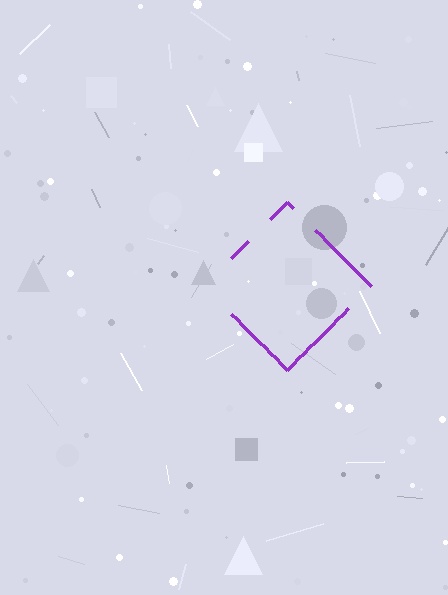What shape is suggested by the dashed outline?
The dashed outline suggests a diamond.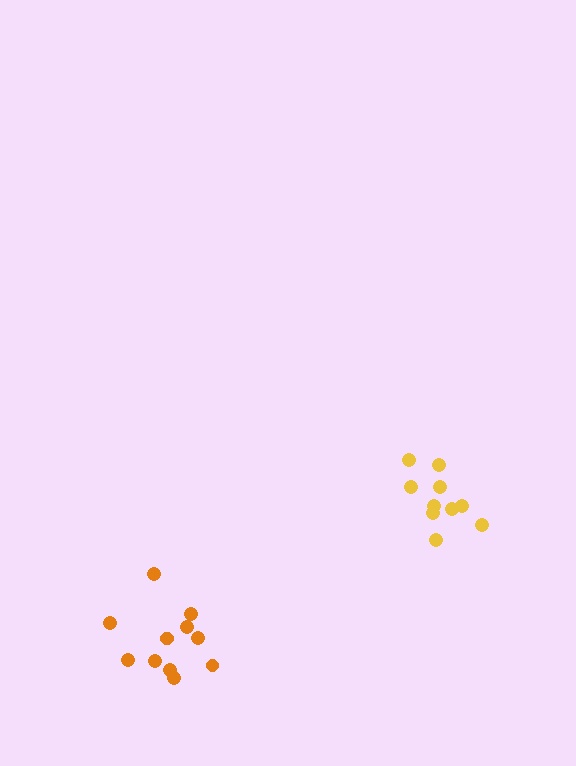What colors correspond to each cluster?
The clusters are colored: yellow, orange.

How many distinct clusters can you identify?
There are 2 distinct clusters.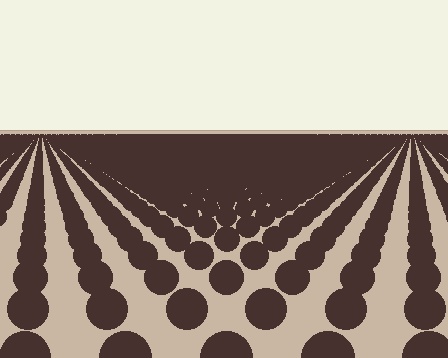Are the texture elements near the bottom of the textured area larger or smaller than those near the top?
Larger. Near the bottom, elements are closer to the viewer and appear at a bigger on-screen size.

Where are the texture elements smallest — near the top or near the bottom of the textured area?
Near the top.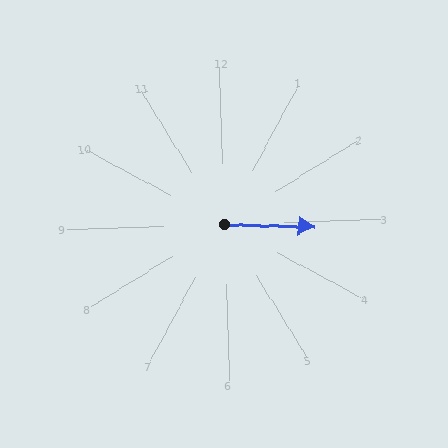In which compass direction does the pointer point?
East.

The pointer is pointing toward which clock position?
Roughly 3 o'clock.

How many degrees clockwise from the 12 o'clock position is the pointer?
Approximately 94 degrees.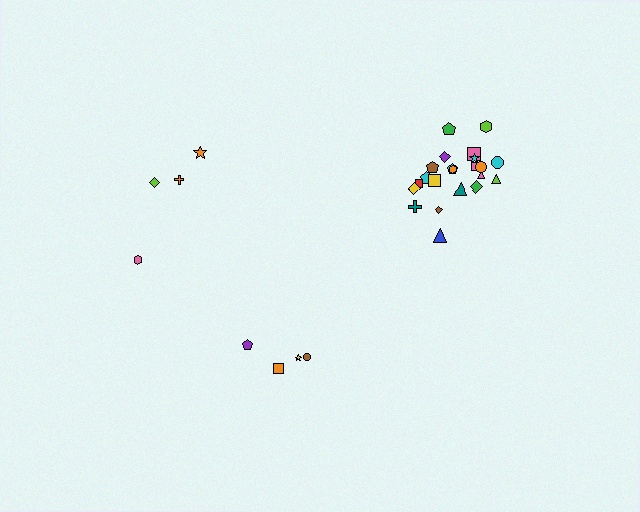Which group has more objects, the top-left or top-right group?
The top-right group.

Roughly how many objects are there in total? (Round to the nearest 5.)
Roughly 30 objects in total.